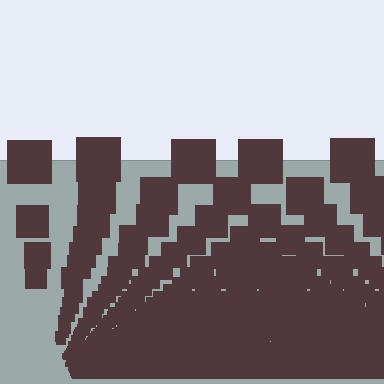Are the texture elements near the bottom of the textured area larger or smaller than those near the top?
Smaller. The gradient is inverted — elements near the bottom are smaller and denser.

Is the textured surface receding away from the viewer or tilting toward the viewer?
The surface appears to tilt toward the viewer. Texture elements get larger and sparser toward the top.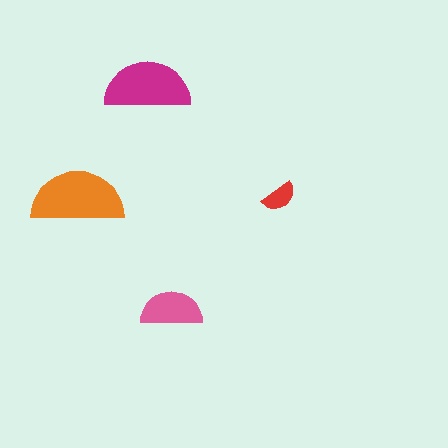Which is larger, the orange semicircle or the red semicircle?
The orange one.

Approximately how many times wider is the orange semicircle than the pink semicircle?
About 1.5 times wider.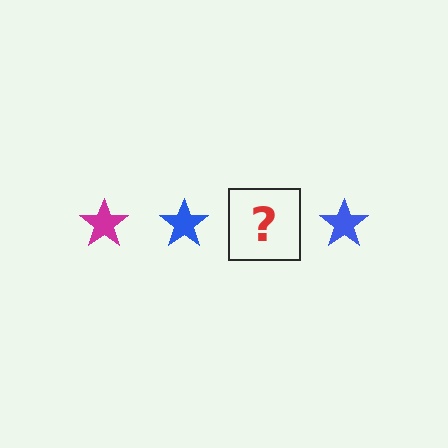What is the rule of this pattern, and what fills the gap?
The rule is that the pattern cycles through magenta, blue stars. The gap should be filled with a magenta star.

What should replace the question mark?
The question mark should be replaced with a magenta star.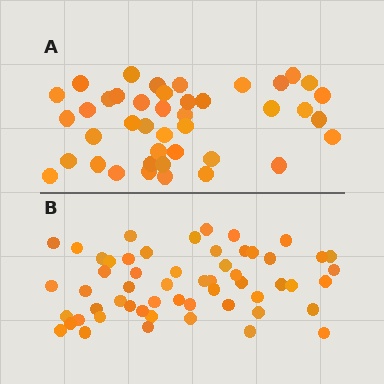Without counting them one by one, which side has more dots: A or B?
Region B (the bottom region) has more dots.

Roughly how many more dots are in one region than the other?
Region B has approximately 15 more dots than region A.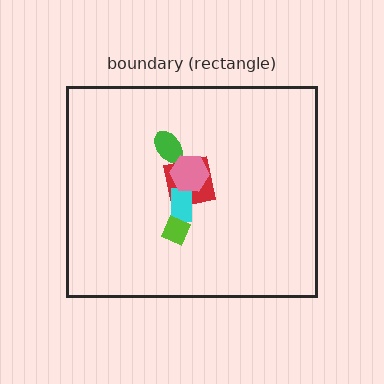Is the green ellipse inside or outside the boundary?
Inside.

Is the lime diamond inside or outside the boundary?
Inside.